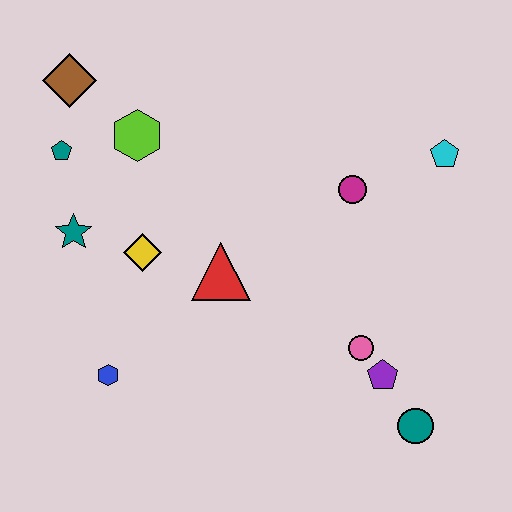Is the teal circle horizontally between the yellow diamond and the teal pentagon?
No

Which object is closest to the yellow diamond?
The teal star is closest to the yellow diamond.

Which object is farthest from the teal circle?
The brown diamond is farthest from the teal circle.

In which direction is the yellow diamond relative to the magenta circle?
The yellow diamond is to the left of the magenta circle.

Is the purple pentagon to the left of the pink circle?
No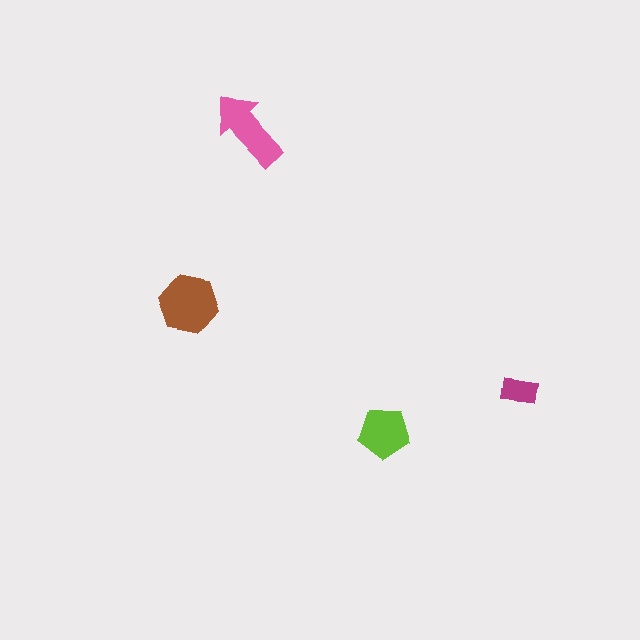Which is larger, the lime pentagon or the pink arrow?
The pink arrow.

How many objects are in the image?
There are 4 objects in the image.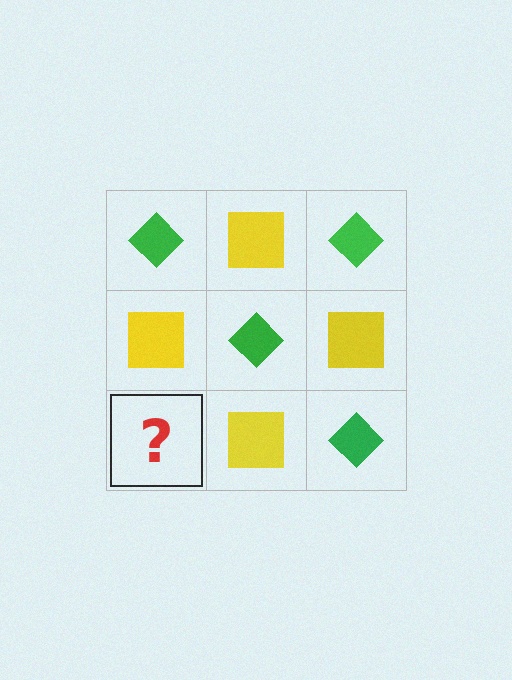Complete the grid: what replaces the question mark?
The question mark should be replaced with a green diamond.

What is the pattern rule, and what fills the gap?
The rule is that it alternates green diamond and yellow square in a checkerboard pattern. The gap should be filled with a green diamond.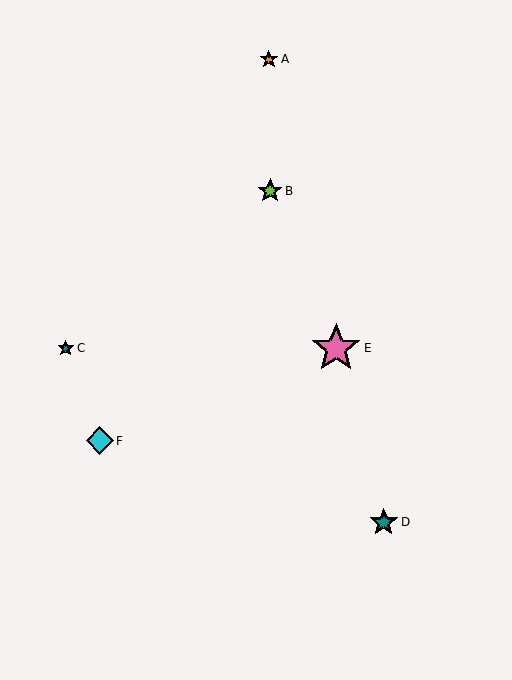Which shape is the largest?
The pink star (labeled E) is the largest.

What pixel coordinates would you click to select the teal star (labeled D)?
Click at (384, 522) to select the teal star D.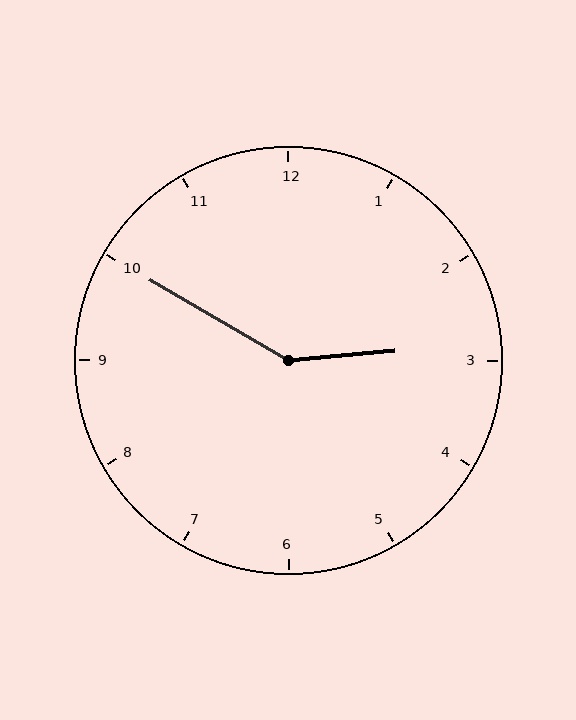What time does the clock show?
2:50.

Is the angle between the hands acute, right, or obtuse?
It is obtuse.